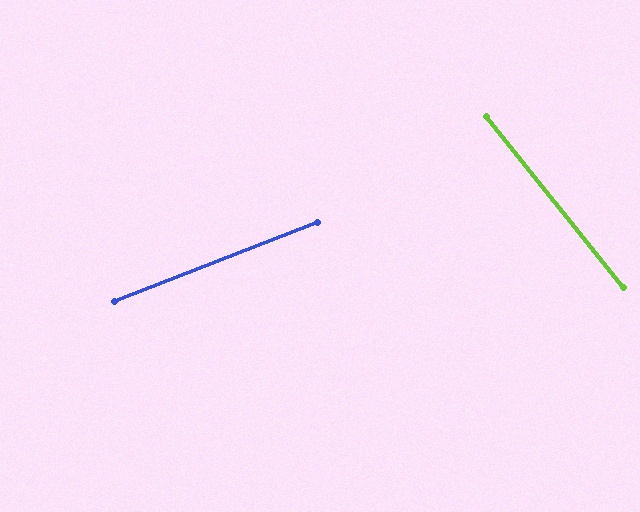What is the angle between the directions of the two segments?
Approximately 73 degrees.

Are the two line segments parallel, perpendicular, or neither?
Neither parallel nor perpendicular — they differ by about 73°.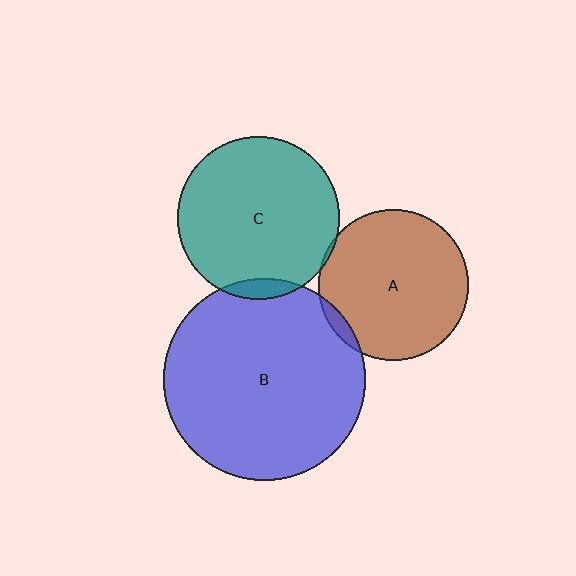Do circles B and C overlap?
Yes.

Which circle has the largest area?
Circle B (blue).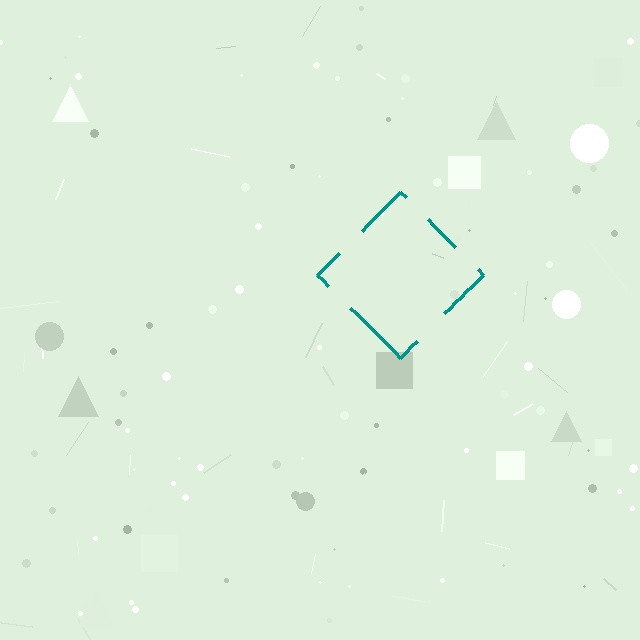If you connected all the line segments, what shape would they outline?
They would outline a diamond.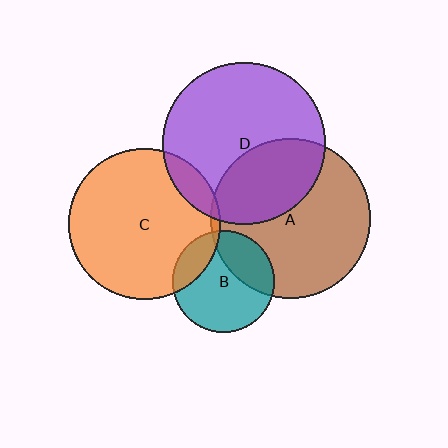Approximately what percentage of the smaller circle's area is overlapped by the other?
Approximately 10%.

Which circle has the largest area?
Circle D (purple).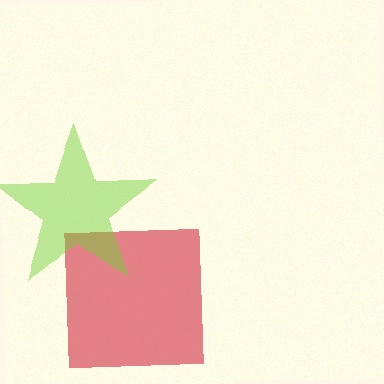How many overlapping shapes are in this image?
There are 2 overlapping shapes in the image.